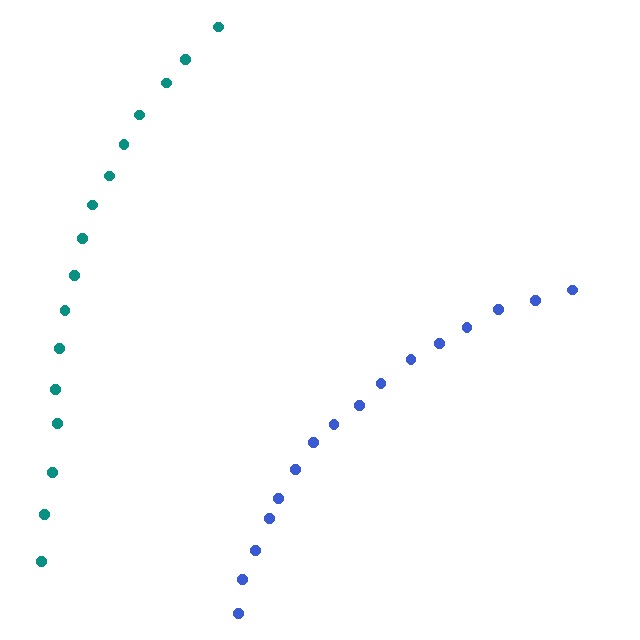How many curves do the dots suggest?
There are 2 distinct paths.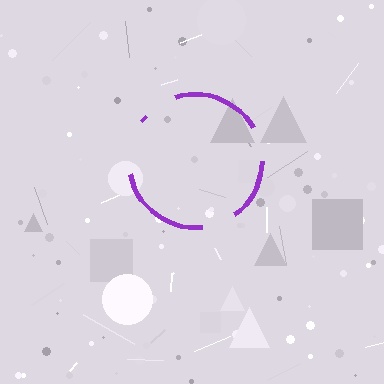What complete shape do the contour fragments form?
The contour fragments form a circle.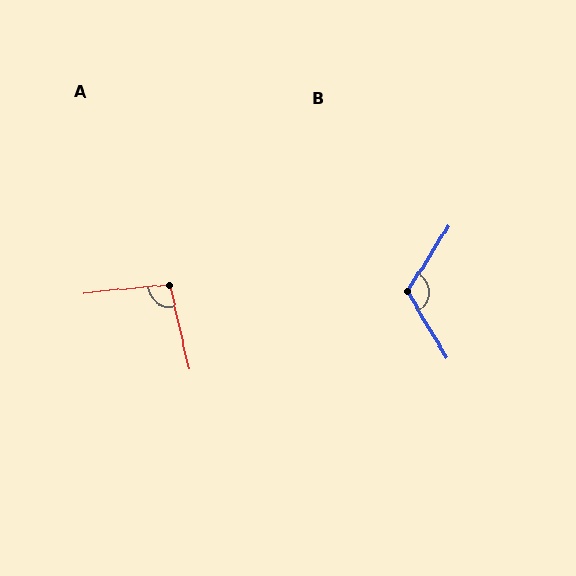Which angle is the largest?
B, at approximately 116 degrees.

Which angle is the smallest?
A, at approximately 97 degrees.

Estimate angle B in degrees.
Approximately 116 degrees.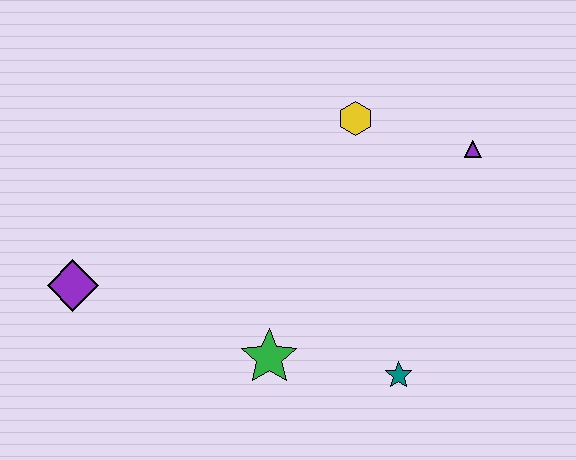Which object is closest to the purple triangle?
The yellow hexagon is closest to the purple triangle.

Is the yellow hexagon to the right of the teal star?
No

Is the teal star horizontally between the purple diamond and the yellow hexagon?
No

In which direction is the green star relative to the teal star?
The green star is to the left of the teal star.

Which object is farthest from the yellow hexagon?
The purple diamond is farthest from the yellow hexagon.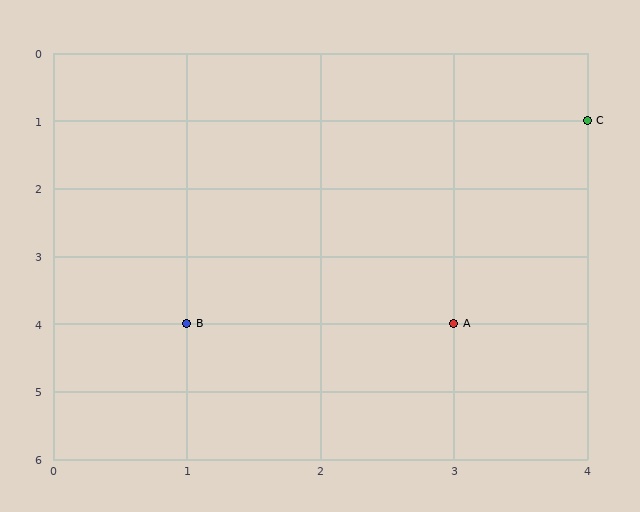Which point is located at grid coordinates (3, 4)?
Point A is at (3, 4).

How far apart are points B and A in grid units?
Points B and A are 2 columns apart.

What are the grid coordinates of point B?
Point B is at grid coordinates (1, 4).